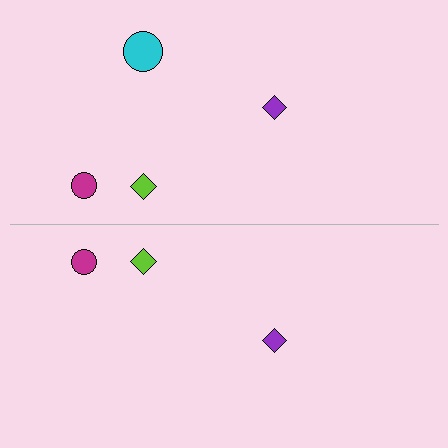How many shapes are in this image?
There are 7 shapes in this image.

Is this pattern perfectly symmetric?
No, the pattern is not perfectly symmetric. A cyan circle is missing from the bottom side.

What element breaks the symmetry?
A cyan circle is missing from the bottom side.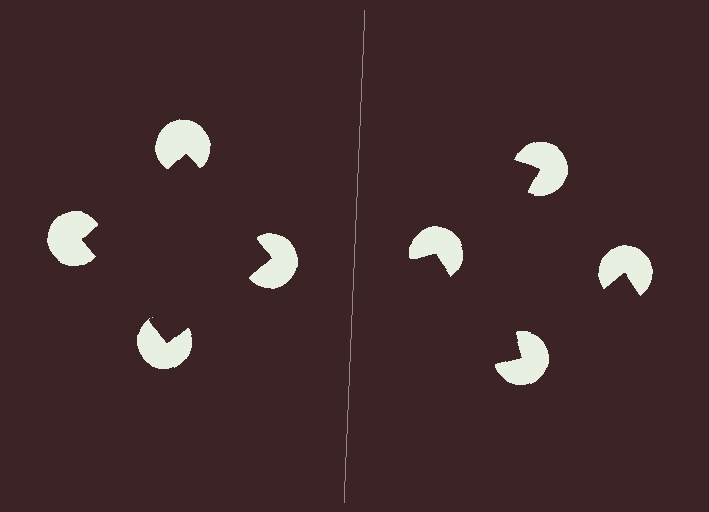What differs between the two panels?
The pac-man discs are positioned identically on both sides; only the wedge orientations differ. On the left they align to a square; on the right they are misaligned.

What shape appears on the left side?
An illusory square.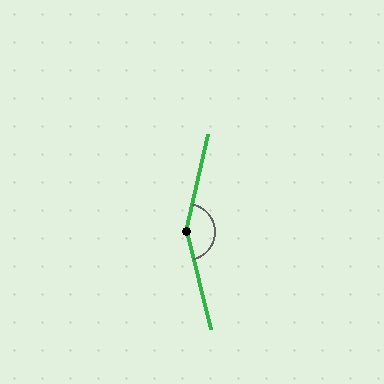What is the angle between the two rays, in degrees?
Approximately 154 degrees.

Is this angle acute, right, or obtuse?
It is obtuse.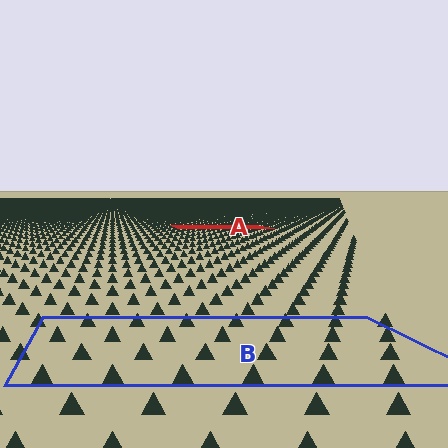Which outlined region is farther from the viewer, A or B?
Region A is farther from the viewer — the texture elements inside it appear smaller and more densely packed.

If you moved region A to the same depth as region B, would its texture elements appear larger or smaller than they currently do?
They would appear larger. At a closer depth, the same texture elements are projected at a bigger on-screen size.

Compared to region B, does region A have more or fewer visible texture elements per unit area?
Region A has more texture elements per unit area — they are packed more densely because it is farther away.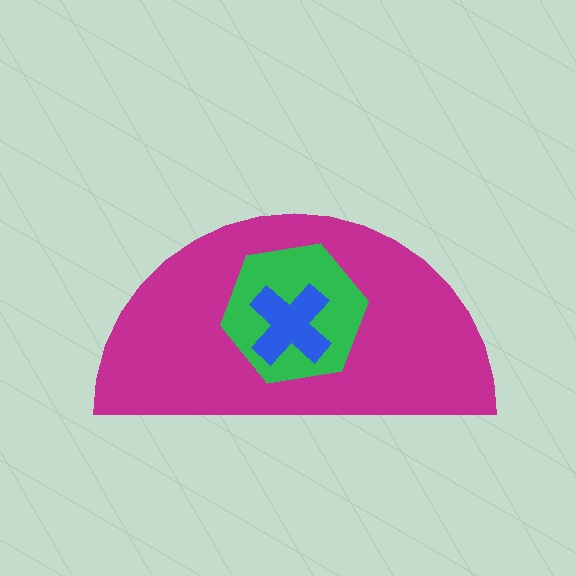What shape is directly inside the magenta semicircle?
The green hexagon.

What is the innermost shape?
The blue cross.